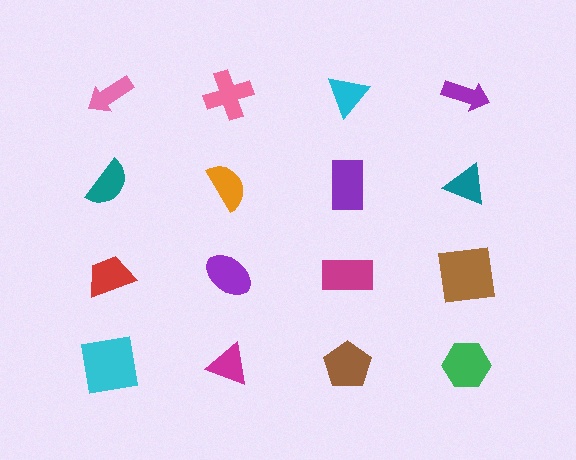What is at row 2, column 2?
An orange semicircle.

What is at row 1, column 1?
A pink arrow.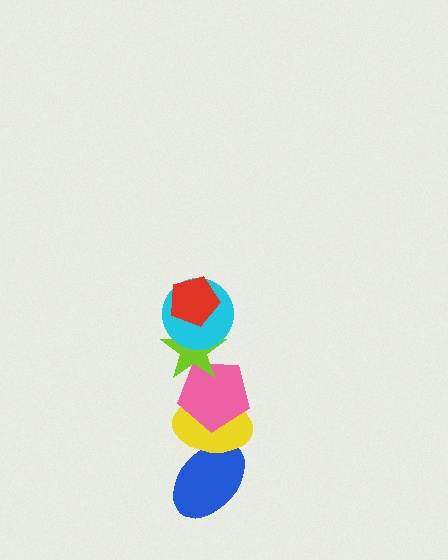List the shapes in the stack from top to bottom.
From top to bottom: the red pentagon, the cyan circle, the lime star, the pink pentagon, the yellow ellipse, the blue ellipse.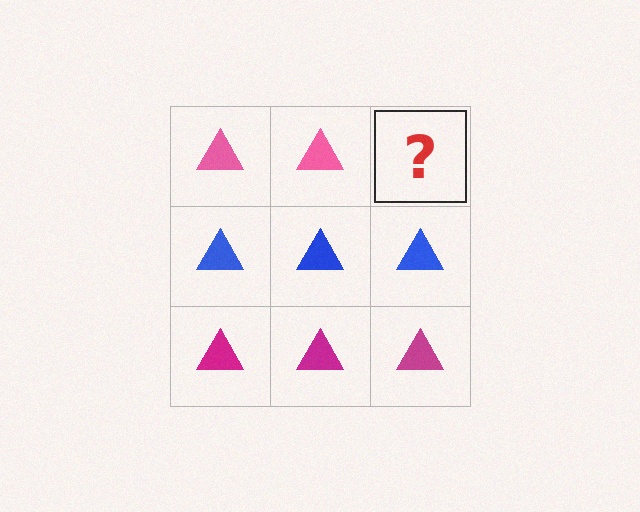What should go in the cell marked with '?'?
The missing cell should contain a pink triangle.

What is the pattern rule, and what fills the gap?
The rule is that each row has a consistent color. The gap should be filled with a pink triangle.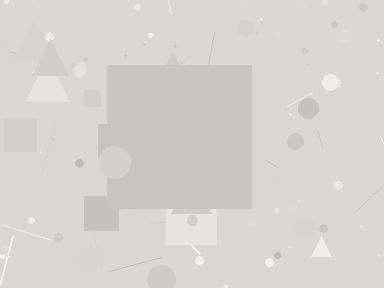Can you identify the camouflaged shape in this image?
The camouflaged shape is a square.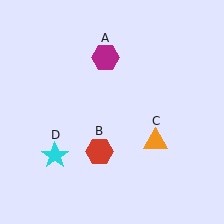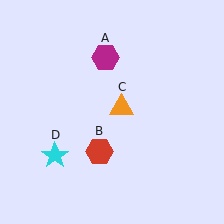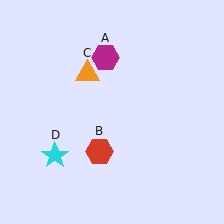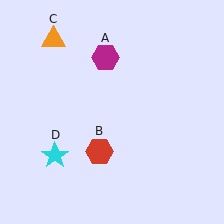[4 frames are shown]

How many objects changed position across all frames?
1 object changed position: orange triangle (object C).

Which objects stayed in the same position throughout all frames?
Magenta hexagon (object A) and red hexagon (object B) and cyan star (object D) remained stationary.